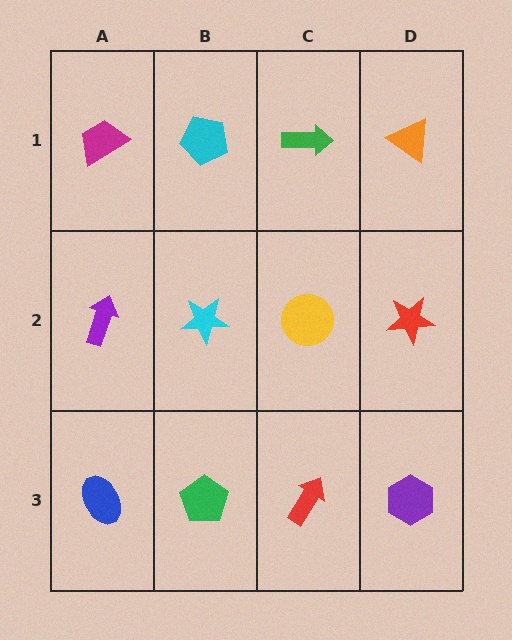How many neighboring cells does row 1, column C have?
3.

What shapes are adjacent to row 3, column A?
A purple arrow (row 2, column A), a green pentagon (row 3, column B).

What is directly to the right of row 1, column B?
A green arrow.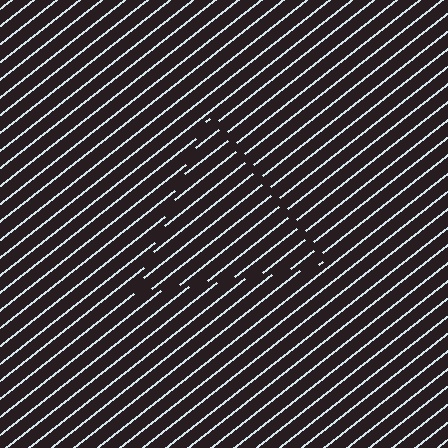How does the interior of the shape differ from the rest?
The interior of the shape contains the same grating, shifted by half a period — the contour is defined by the phase discontinuity where line-ends from the inner and outer gratings abut.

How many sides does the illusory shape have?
3 sides — the line-ends trace a triangle.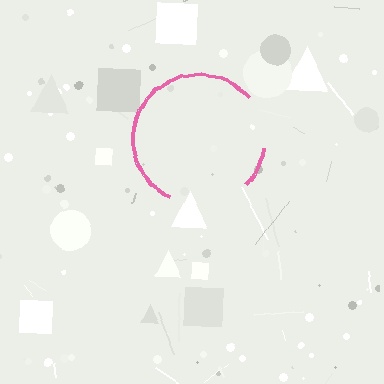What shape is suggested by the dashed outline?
The dashed outline suggests a circle.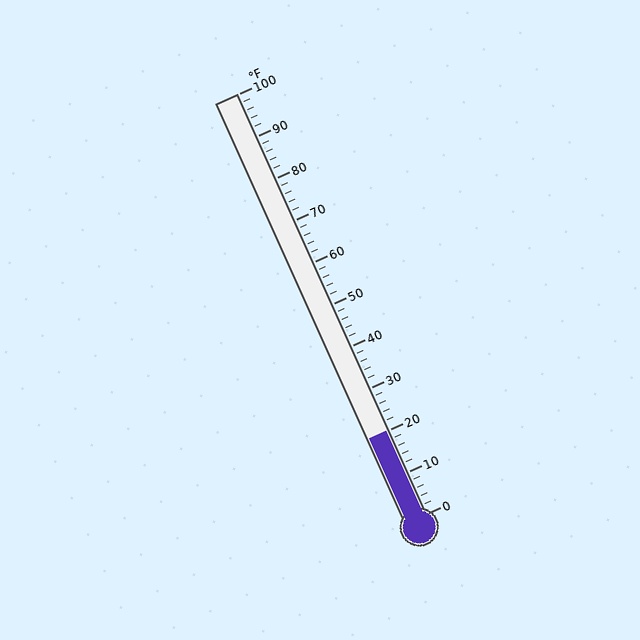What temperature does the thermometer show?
The thermometer shows approximately 20°F.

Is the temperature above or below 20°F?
The temperature is at 20°F.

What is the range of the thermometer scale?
The thermometer scale ranges from 0°F to 100°F.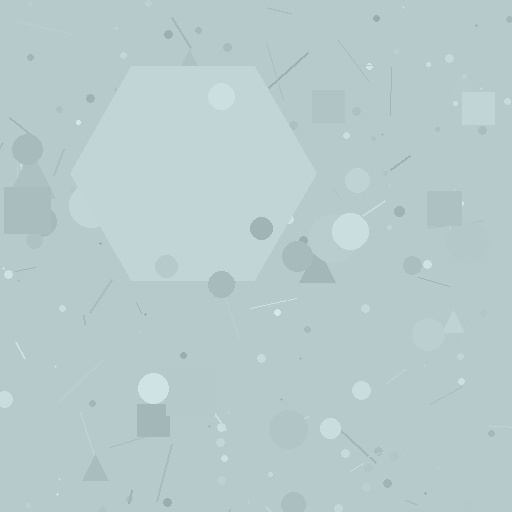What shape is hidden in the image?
A hexagon is hidden in the image.